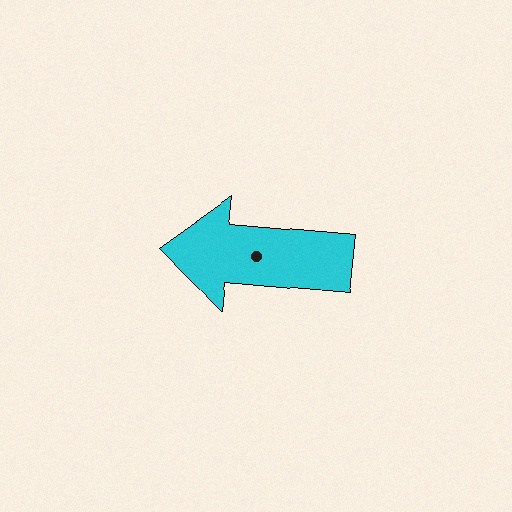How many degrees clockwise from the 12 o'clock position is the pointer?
Approximately 275 degrees.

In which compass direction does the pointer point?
West.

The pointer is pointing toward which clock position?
Roughly 9 o'clock.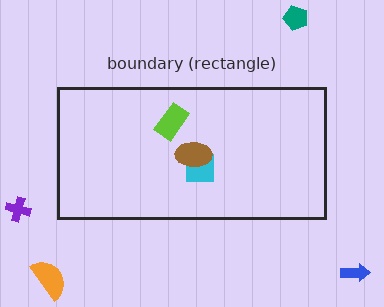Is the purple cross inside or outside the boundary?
Outside.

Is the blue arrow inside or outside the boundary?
Outside.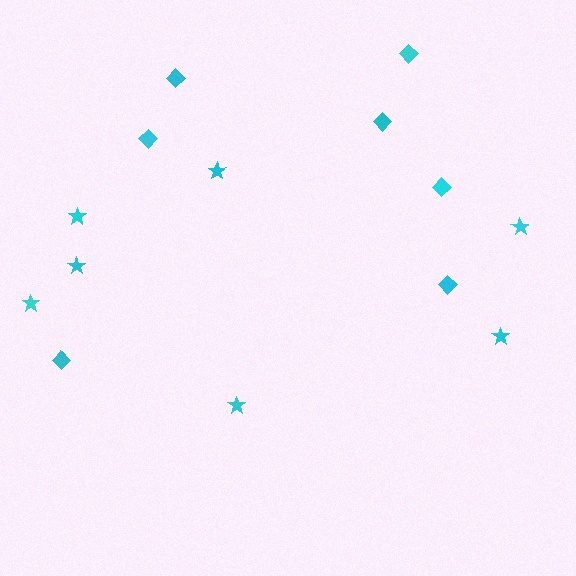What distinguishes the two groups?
There are 2 groups: one group of diamonds (7) and one group of stars (7).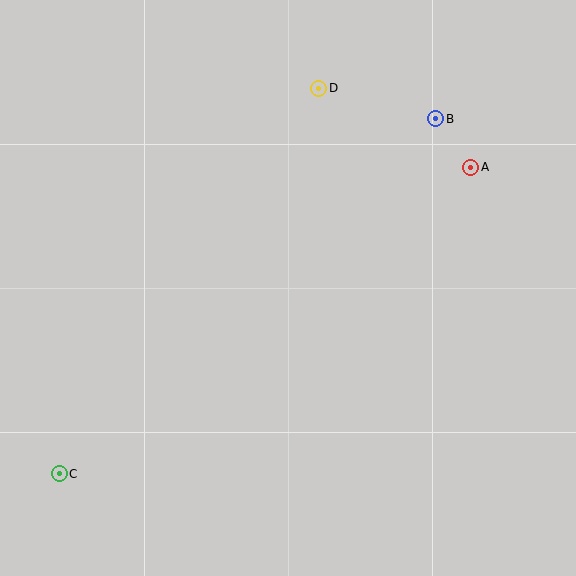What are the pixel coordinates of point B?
Point B is at (436, 119).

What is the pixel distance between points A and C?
The distance between A and C is 513 pixels.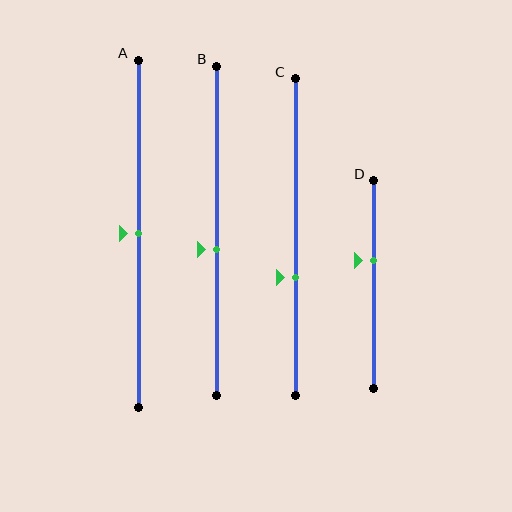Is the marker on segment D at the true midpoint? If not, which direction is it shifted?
No, the marker on segment D is shifted upward by about 12% of the segment length.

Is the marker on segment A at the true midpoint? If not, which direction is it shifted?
Yes, the marker on segment A is at the true midpoint.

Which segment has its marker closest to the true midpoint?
Segment A has its marker closest to the true midpoint.